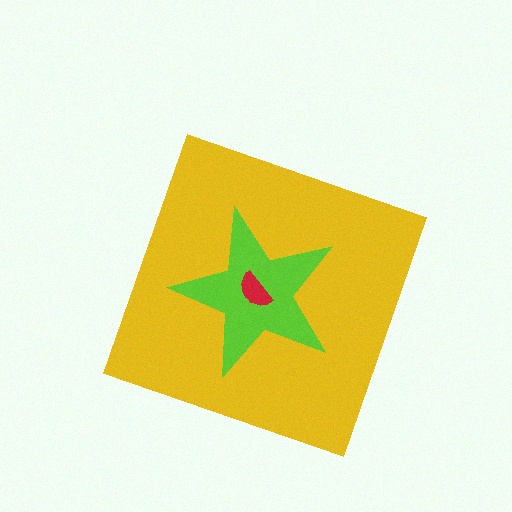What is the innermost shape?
The red semicircle.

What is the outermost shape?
The yellow diamond.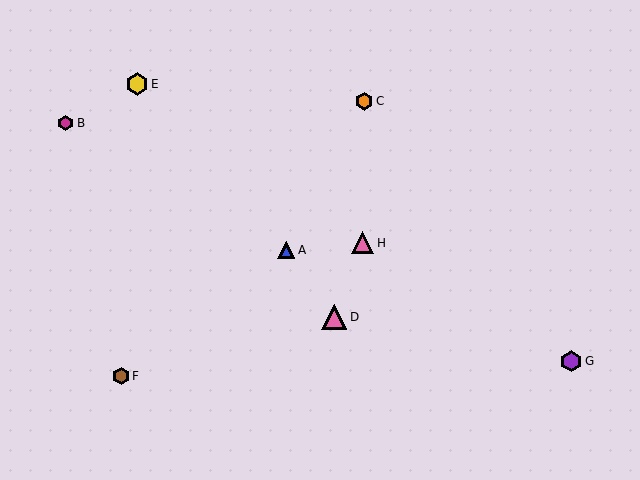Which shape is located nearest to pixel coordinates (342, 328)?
The pink triangle (labeled D) at (334, 317) is nearest to that location.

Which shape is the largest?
The pink triangle (labeled D) is the largest.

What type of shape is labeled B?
Shape B is a magenta hexagon.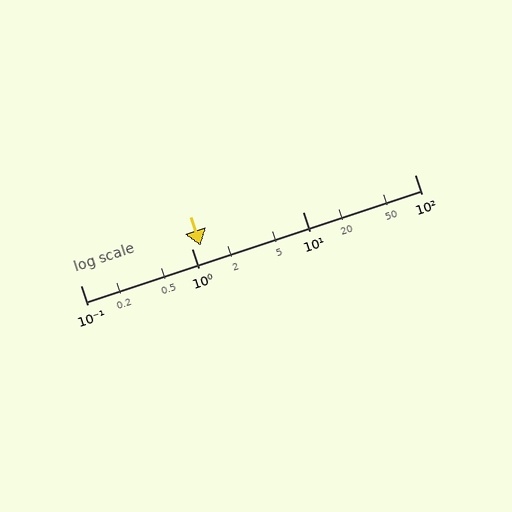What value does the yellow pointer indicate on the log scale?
The pointer indicates approximately 1.2.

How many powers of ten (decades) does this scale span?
The scale spans 3 decades, from 0.1 to 100.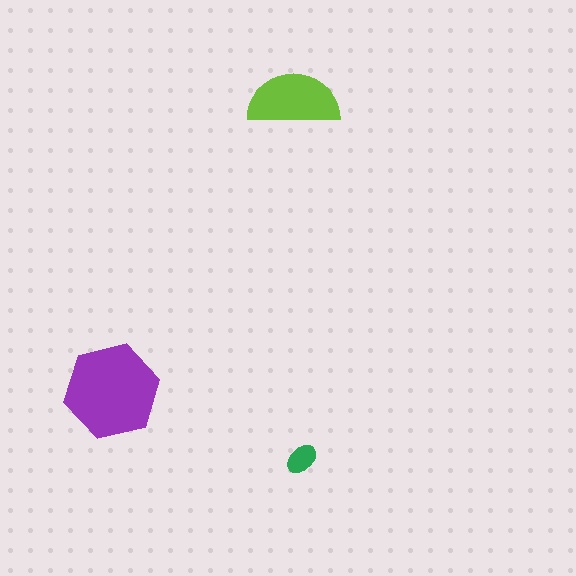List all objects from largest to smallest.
The purple hexagon, the lime semicircle, the green ellipse.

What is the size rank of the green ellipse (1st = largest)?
3rd.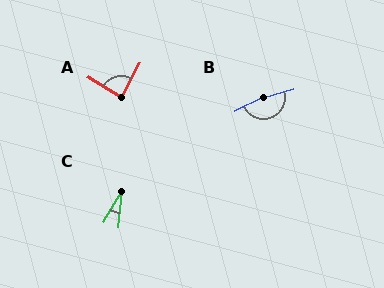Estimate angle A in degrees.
Approximately 87 degrees.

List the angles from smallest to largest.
C (25°), A (87°), B (169°).